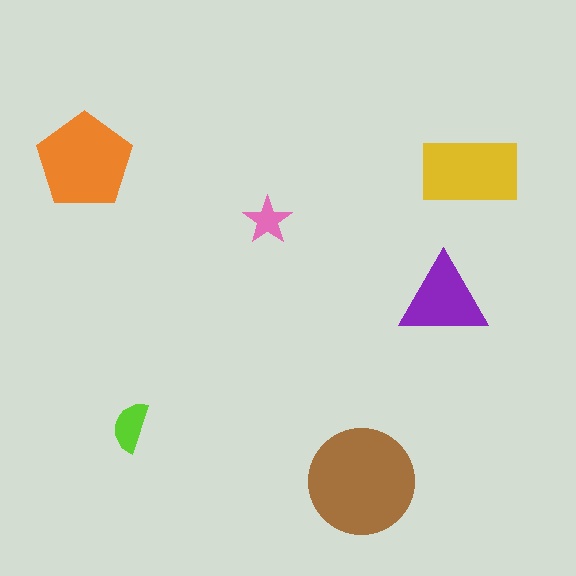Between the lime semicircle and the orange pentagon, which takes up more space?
The orange pentagon.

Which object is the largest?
The brown circle.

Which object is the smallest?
The pink star.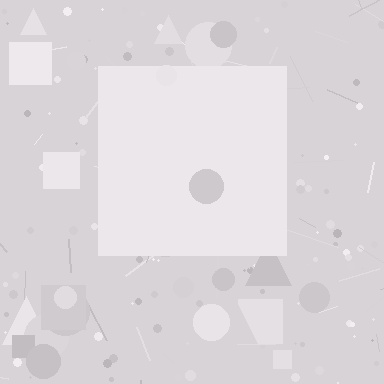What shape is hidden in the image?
A square is hidden in the image.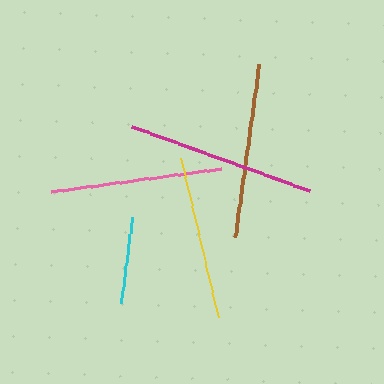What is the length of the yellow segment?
The yellow segment is approximately 164 pixels long.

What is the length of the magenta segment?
The magenta segment is approximately 188 pixels long.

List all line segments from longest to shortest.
From longest to shortest: magenta, brown, pink, yellow, cyan.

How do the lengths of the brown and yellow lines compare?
The brown and yellow lines are approximately the same length.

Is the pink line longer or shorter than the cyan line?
The pink line is longer than the cyan line.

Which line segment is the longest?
The magenta line is the longest at approximately 188 pixels.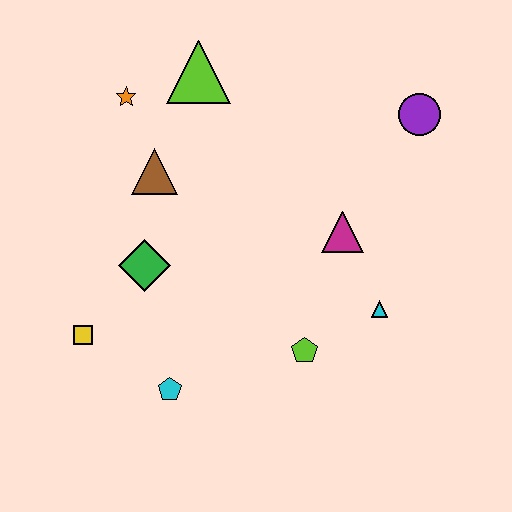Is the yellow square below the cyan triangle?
Yes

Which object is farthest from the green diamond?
The purple circle is farthest from the green diamond.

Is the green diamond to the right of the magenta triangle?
No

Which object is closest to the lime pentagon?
The cyan triangle is closest to the lime pentagon.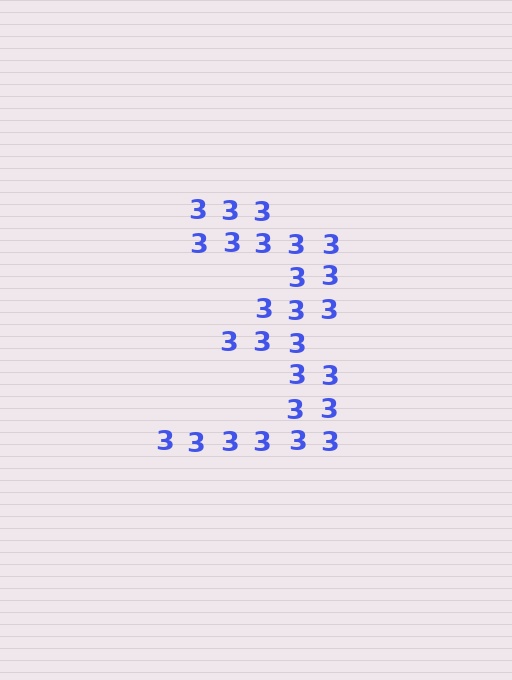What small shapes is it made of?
It is made of small digit 3's.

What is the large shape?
The large shape is the digit 3.